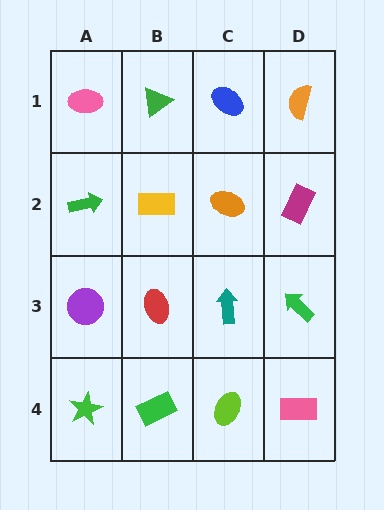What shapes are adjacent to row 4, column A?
A purple circle (row 3, column A), a green rectangle (row 4, column B).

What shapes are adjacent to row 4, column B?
A red ellipse (row 3, column B), a green star (row 4, column A), a lime ellipse (row 4, column C).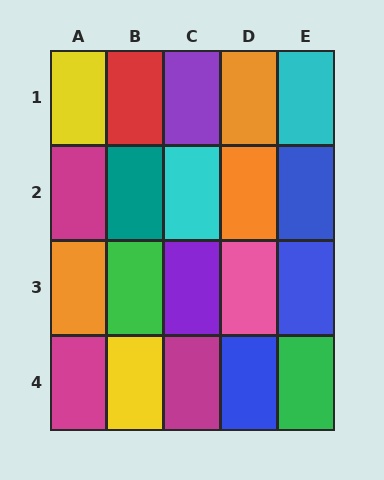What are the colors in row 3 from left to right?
Orange, green, purple, pink, blue.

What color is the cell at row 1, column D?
Orange.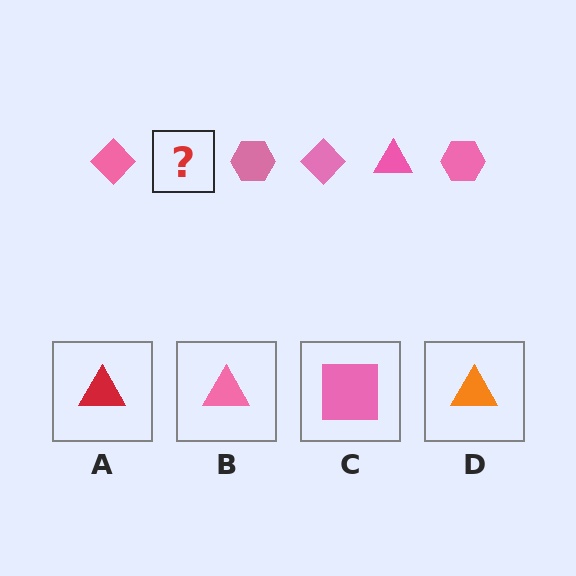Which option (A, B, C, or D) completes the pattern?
B.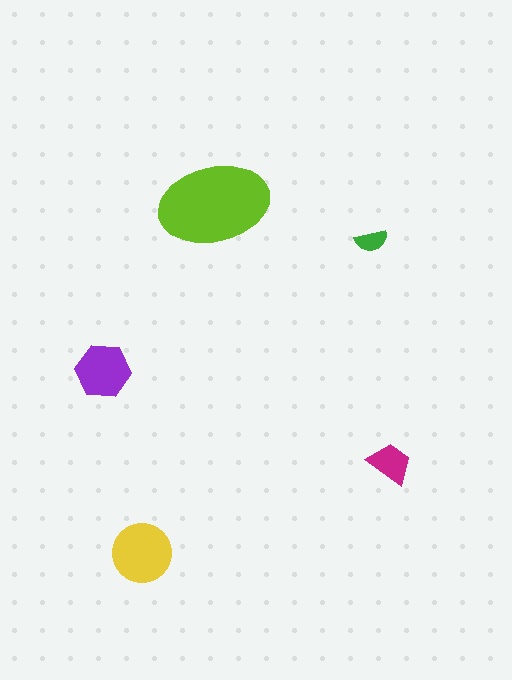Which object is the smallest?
The green semicircle.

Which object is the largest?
The lime ellipse.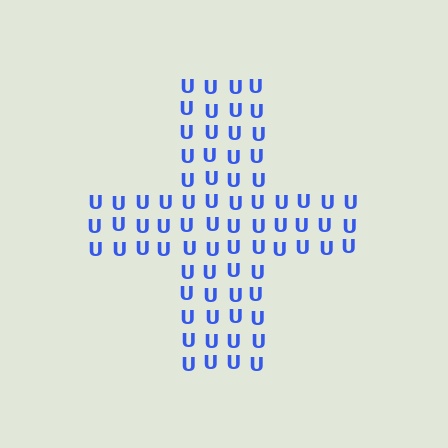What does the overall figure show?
The overall figure shows a cross.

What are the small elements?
The small elements are letter U's.